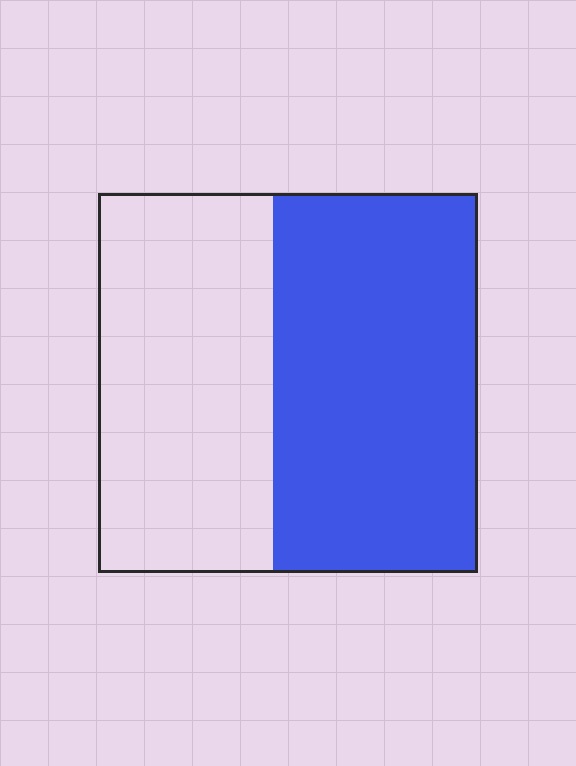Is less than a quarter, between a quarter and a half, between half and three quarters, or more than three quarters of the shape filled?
Between half and three quarters.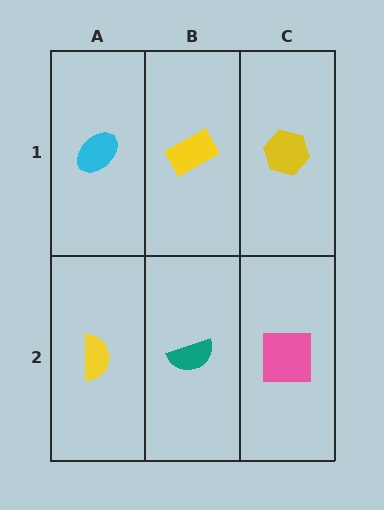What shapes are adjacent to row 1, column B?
A teal semicircle (row 2, column B), a cyan ellipse (row 1, column A), a yellow hexagon (row 1, column C).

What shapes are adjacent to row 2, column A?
A cyan ellipse (row 1, column A), a teal semicircle (row 2, column B).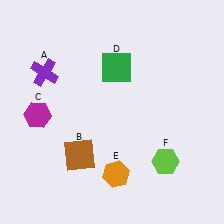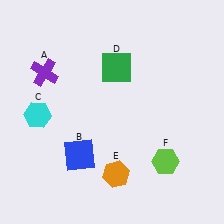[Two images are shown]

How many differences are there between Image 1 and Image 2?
There are 2 differences between the two images.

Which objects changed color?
B changed from brown to blue. C changed from magenta to cyan.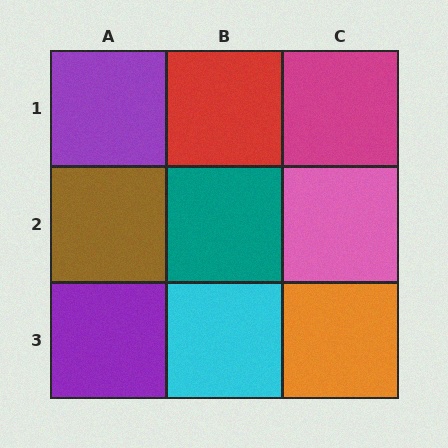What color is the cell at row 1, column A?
Purple.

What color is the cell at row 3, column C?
Orange.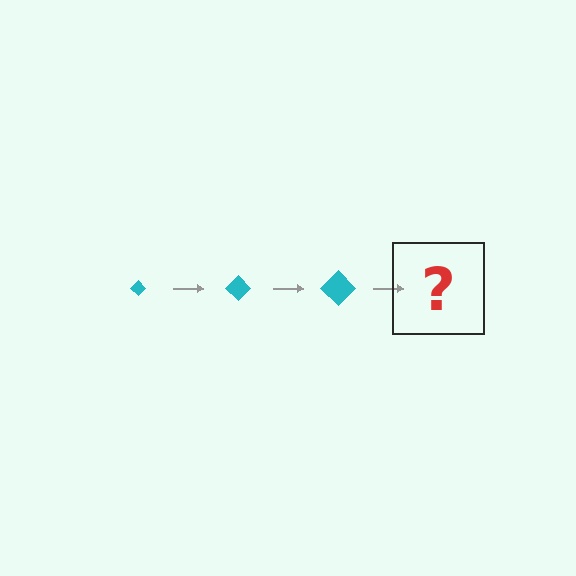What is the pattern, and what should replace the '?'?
The pattern is that the diamond gets progressively larger each step. The '?' should be a cyan diamond, larger than the previous one.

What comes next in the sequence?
The next element should be a cyan diamond, larger than the previous one.